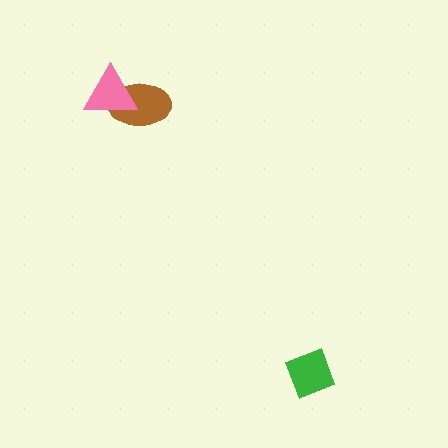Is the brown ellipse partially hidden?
Yes, it is partially covered by another shape.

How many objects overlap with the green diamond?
0 objects overlap with the green diamond.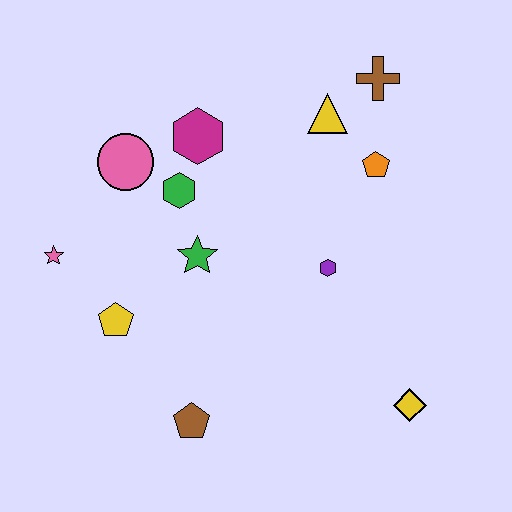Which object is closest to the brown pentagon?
The yellow pentagon is closest to the brown pentagon.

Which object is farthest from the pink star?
The yellow diamond is farthest from the pink star.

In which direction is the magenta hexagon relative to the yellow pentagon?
The magenta hexagon is above the yellow pentagon.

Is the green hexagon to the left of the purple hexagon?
Yes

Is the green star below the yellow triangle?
Yes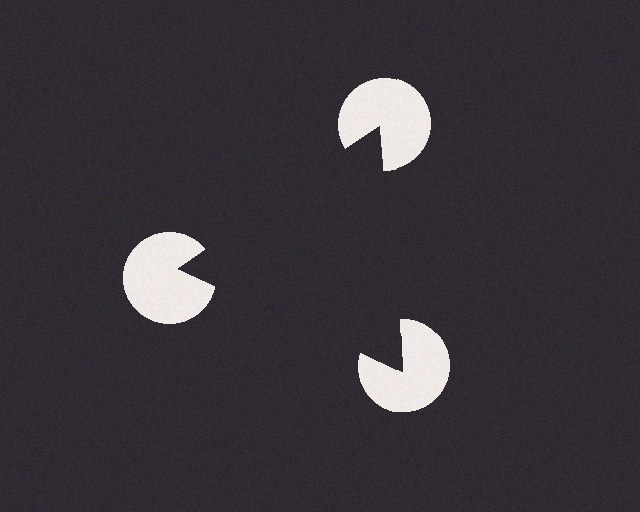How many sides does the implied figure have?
3 sides.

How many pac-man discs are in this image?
There are 3 — one at each vertex of the illusory triangle.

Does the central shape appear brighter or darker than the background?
It typically appears slightly darker than the background, even though no actual brightness change is drawn.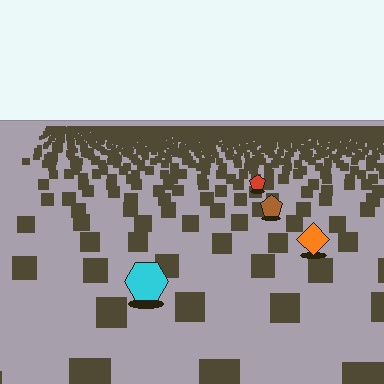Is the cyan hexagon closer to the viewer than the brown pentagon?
Yes. The cyan hexagon is closer — you can tell from the texture gradient: the ground texture is coarser near it.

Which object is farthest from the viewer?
The red pentagon is farthest from the viewer. It appears smaller and the ground texture around it is denser.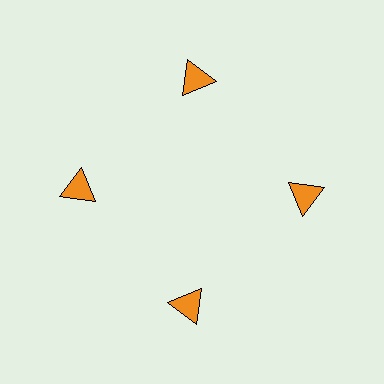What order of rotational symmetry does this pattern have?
This pattern has 4-fold rotational symmetry.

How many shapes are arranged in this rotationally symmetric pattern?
There are 4 shapes, arranged in 4 groups of 1.